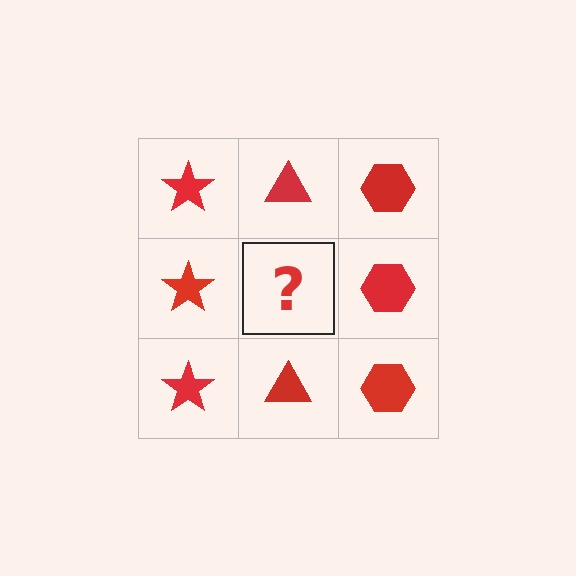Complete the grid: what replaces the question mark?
The question mark should be replaced with a red triangle.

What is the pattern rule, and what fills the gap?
The rule is that each column has a consistent shape. The gap should be filled with a red triangle.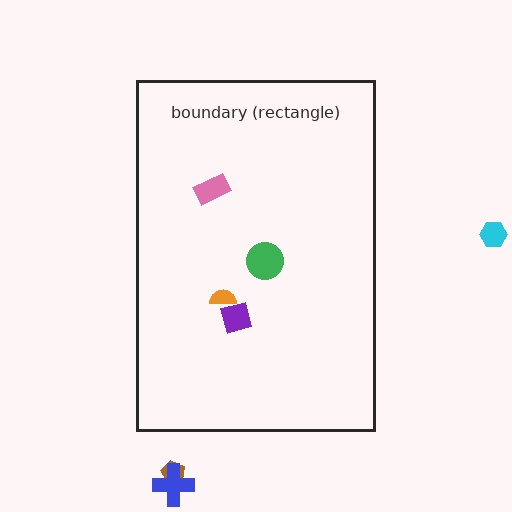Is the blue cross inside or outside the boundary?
Outside.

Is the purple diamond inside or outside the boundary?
Inside.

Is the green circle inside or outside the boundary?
Inside.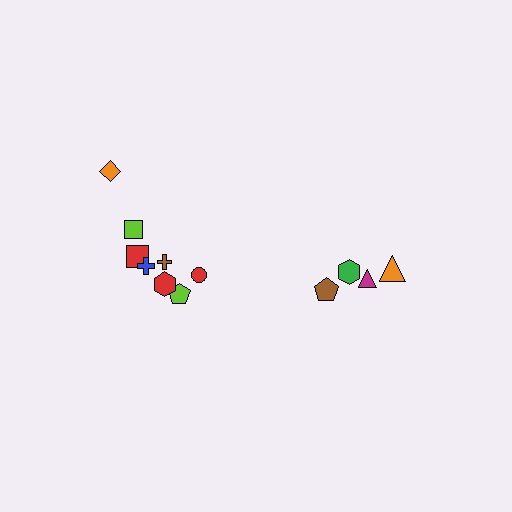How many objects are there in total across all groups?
There are 12 objects.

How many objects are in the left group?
There are 8 objects.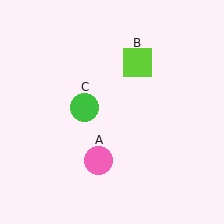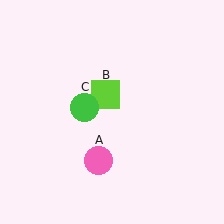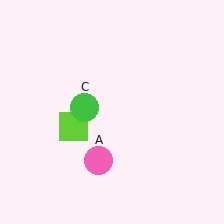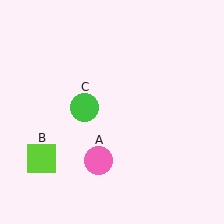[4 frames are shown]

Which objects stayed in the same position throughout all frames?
Pink circle (object A) and green circle (object C) remained stationary.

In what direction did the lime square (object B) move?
The lime square (object B) moved down and to the left.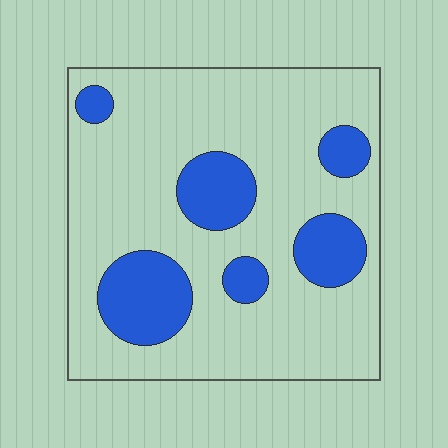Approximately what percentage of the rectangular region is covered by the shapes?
Approximately 20%.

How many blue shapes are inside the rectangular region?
6.